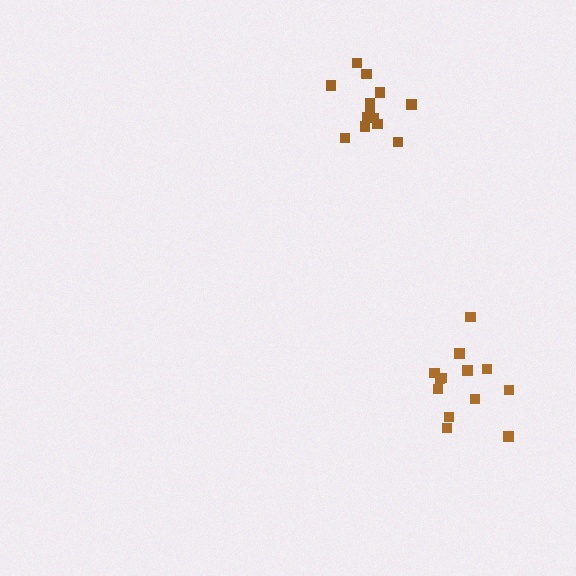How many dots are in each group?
Group 1: 13 dots, Group 2: 13 dots (26 total).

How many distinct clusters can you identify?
There are 2 distinct clusters.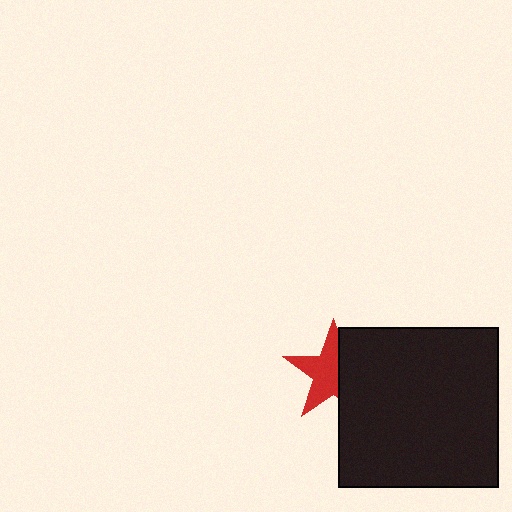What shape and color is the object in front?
The object in front is a black square.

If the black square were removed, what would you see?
You would see the complete red star.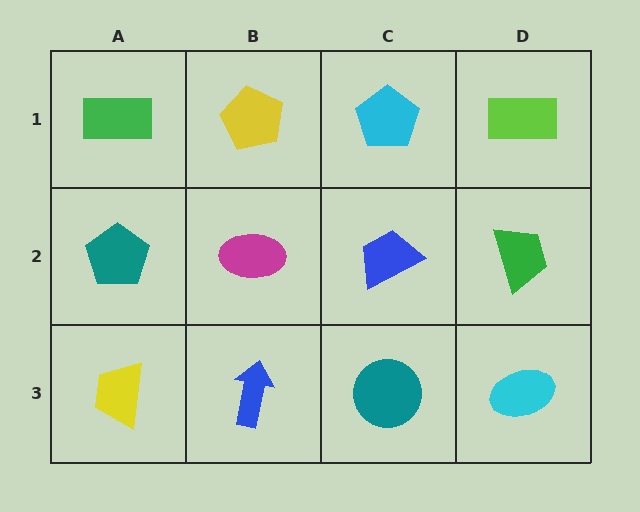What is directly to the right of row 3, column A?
A blue arrow.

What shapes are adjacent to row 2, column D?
A lime rectangle (row 1, column D), a cyan ellipse (row 3, column D), a blue trapezoid (row 2, column C).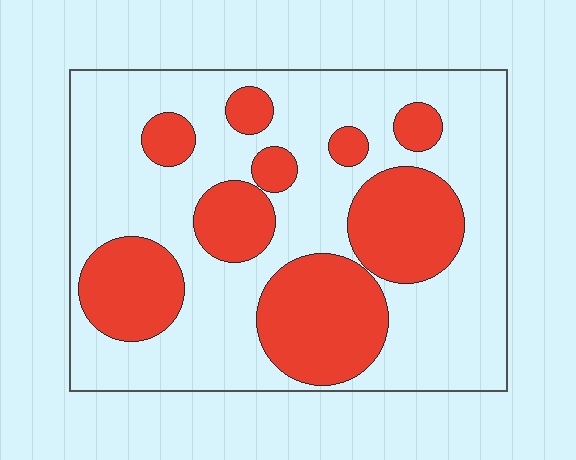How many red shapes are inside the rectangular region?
9.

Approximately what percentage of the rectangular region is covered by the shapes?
Approximately 35%.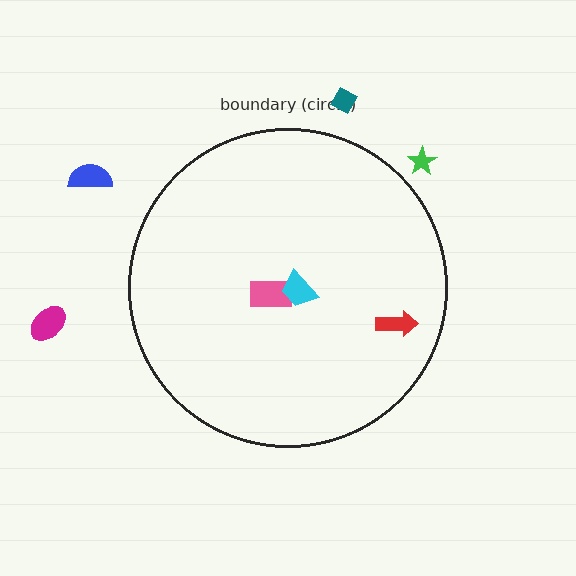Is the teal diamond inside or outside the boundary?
Outside.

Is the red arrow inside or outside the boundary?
Inside.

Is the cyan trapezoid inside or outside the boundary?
Inside.